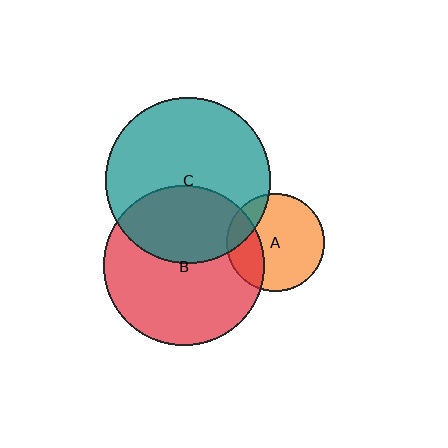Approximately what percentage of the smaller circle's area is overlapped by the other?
Approximately 15%.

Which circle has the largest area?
Circle C (teal).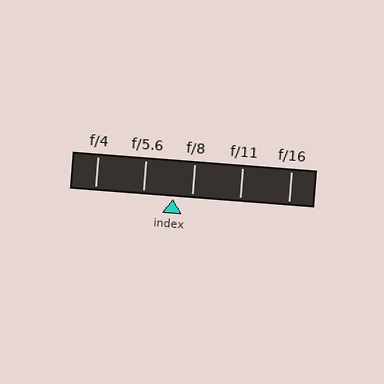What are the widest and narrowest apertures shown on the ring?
The widest aperture shown is f/4 and the narrowest is f/16.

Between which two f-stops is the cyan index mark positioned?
The index mark is between f/5.6 and f/8.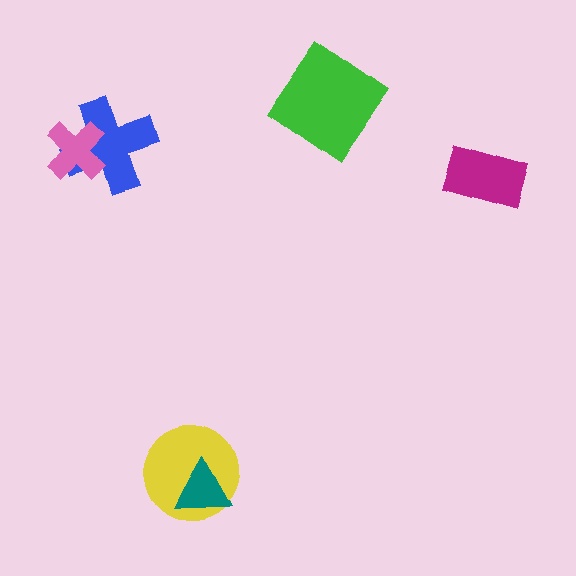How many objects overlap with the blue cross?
1 object overlaps with the blue cross.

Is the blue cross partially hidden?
Yes, it is partially covered by another shape.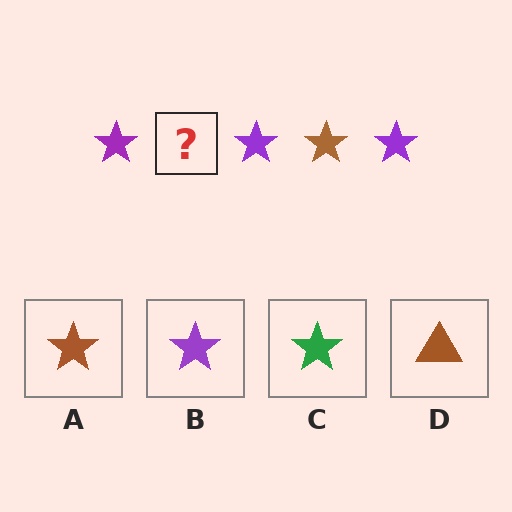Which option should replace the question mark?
Option A.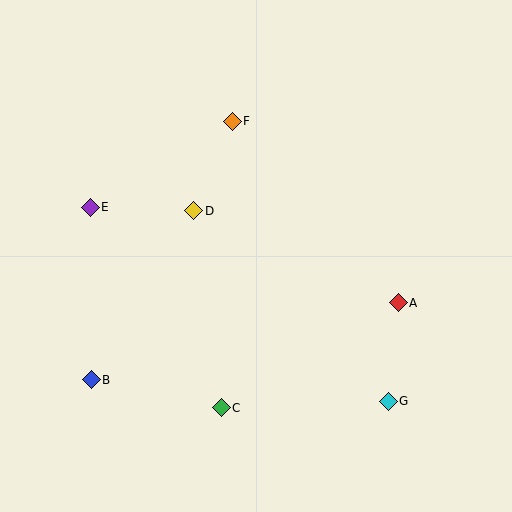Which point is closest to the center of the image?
Point D at (194, 211) is closest to the center.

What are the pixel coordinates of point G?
Point G is at (388, 401).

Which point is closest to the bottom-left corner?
Point B is closest to the bottom-left corner.